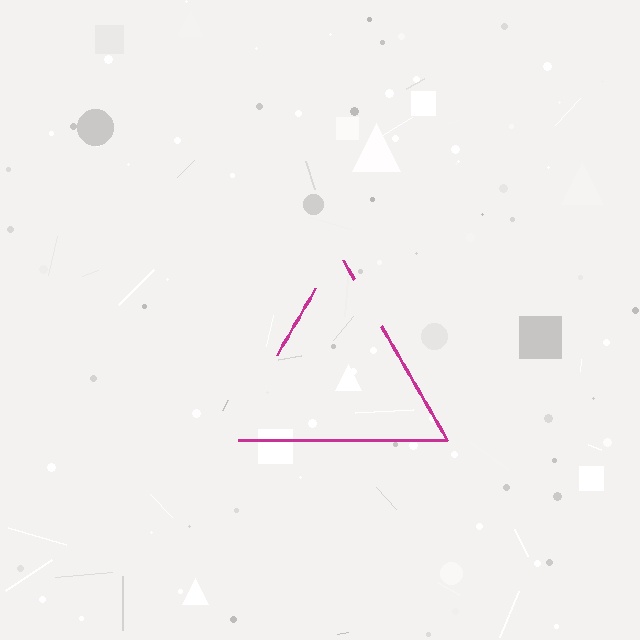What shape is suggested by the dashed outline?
The dashed outline suggests a triangle.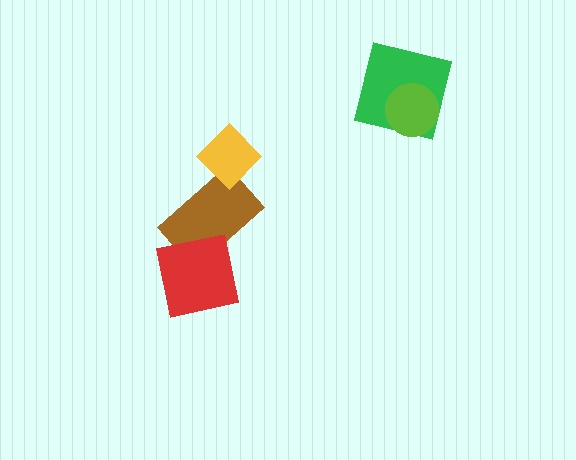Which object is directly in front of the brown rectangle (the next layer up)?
The yellow diamond is directly in front of the brown rectangle.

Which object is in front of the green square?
The lime circle is in front of the green square.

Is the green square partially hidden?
Yes, it is partially covered by another shape.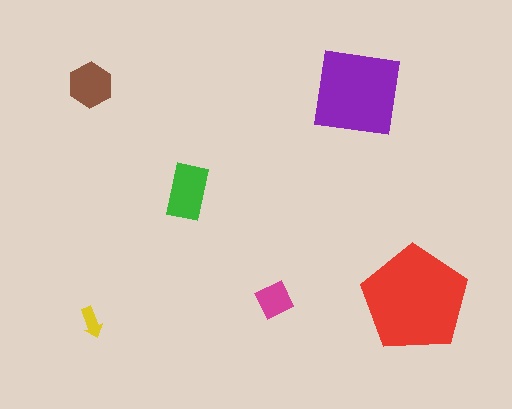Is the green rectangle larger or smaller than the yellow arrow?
Larger.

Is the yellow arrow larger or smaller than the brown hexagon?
Smaller.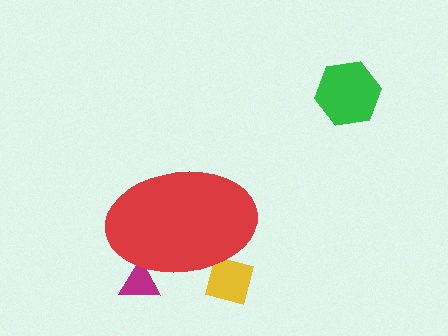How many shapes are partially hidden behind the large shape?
2 shapes are partially hidden.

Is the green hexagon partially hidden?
No, the green hexagon is fully visible.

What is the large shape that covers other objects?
A red ellipse.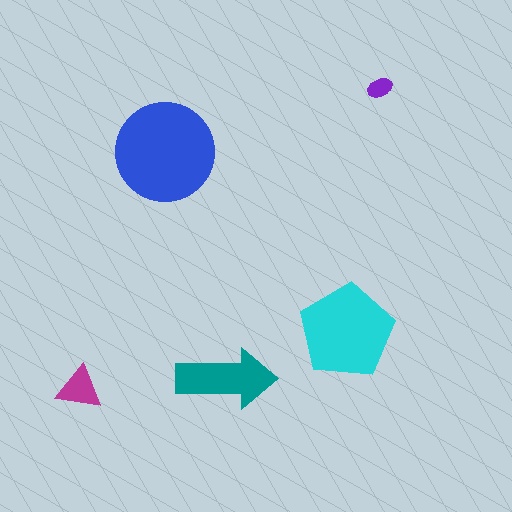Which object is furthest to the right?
The purple ellipse is rightmost.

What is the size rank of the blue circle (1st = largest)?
1st.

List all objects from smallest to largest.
The purple ellipse, the magenta triangle, the teal arrow, the cyan pentagon, the blue circle.